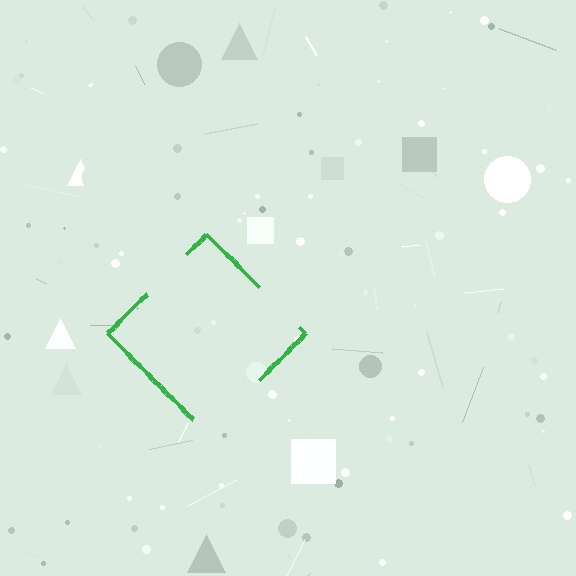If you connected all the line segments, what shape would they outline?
They would outline a diamond.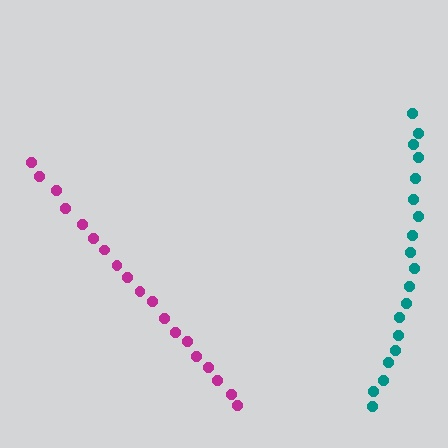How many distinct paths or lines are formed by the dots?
There are 2 distinct paths.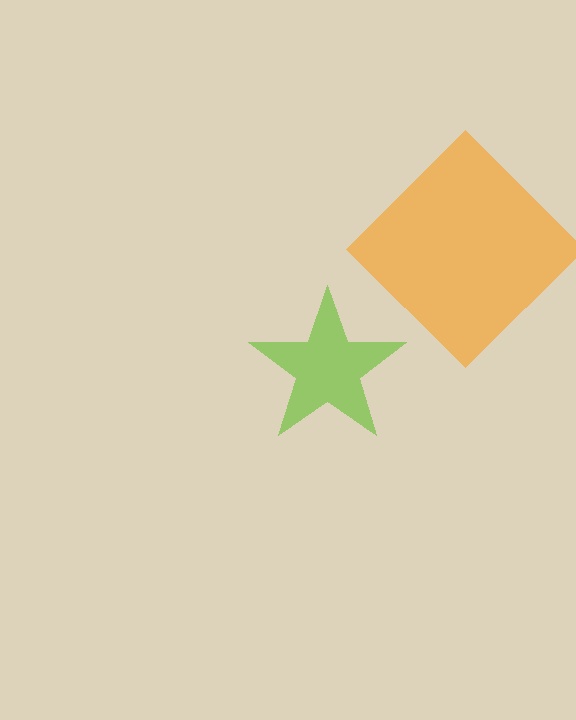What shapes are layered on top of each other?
The layered shapes are: a lime star, an orange diamond.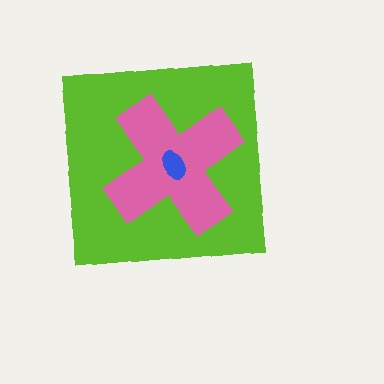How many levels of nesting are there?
3.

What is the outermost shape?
The lime square.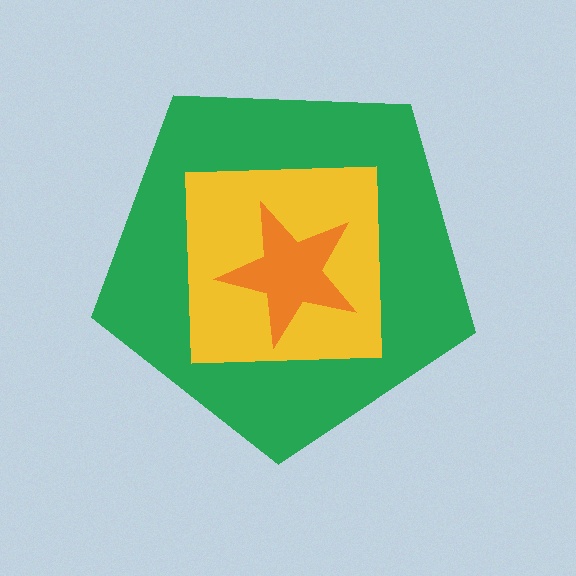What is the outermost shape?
The green pentagon.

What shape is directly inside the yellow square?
The orange star.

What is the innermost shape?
The orange star.